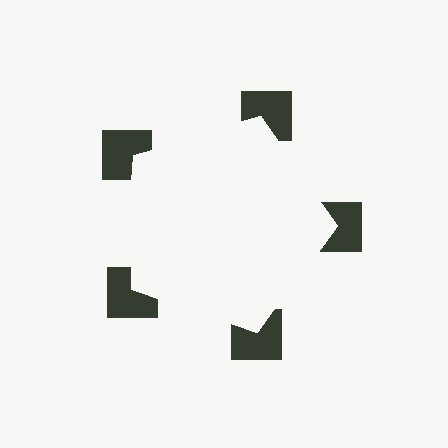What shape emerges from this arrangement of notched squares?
An illusory pentagon — its edges are inferred from the aligned wedge cuts in the notched squares, not physically drawn.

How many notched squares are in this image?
There are 5 — one at each vertex of the illusory pentagon.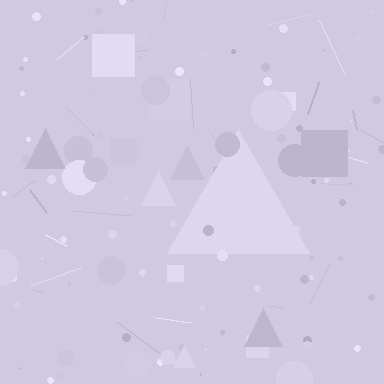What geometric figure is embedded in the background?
A triangle is embedded in the background.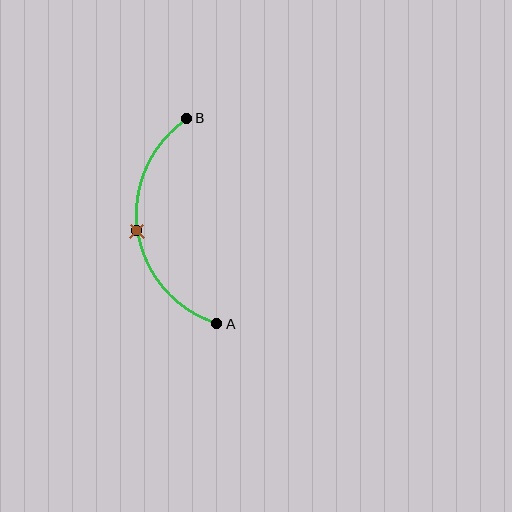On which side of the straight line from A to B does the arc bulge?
The arc bulges to the left of the straight line connecting A and B.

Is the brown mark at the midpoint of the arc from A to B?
Yes. The brown mark lies on the arc at equal arc-length from both A and B — it is the arc midpoint.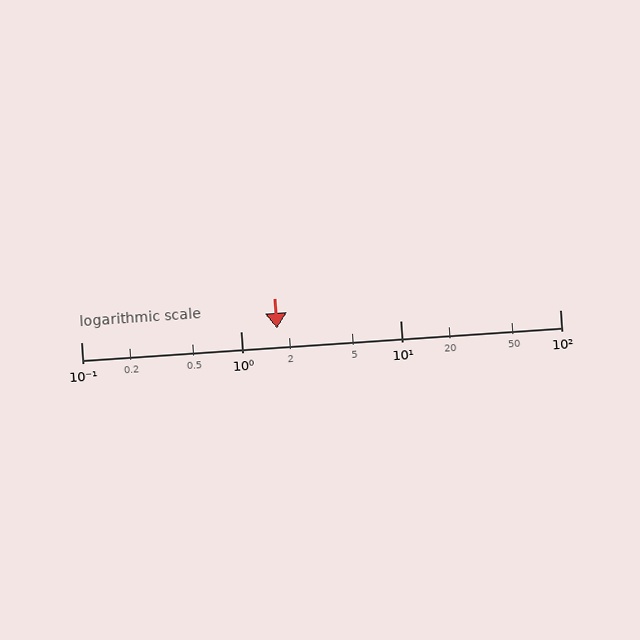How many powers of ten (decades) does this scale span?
The scale spans 3 decades, from 0.1 to 100.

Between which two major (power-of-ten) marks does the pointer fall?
The pointer is between 1 and 10.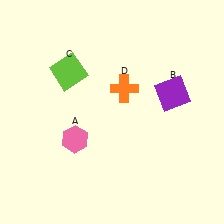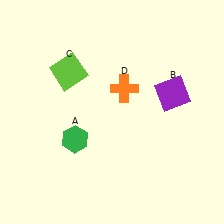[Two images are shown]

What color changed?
The hexagon (A) changed from pink in Image 1 to green in Image 2.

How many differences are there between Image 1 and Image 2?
There is 1 difference between the two images.